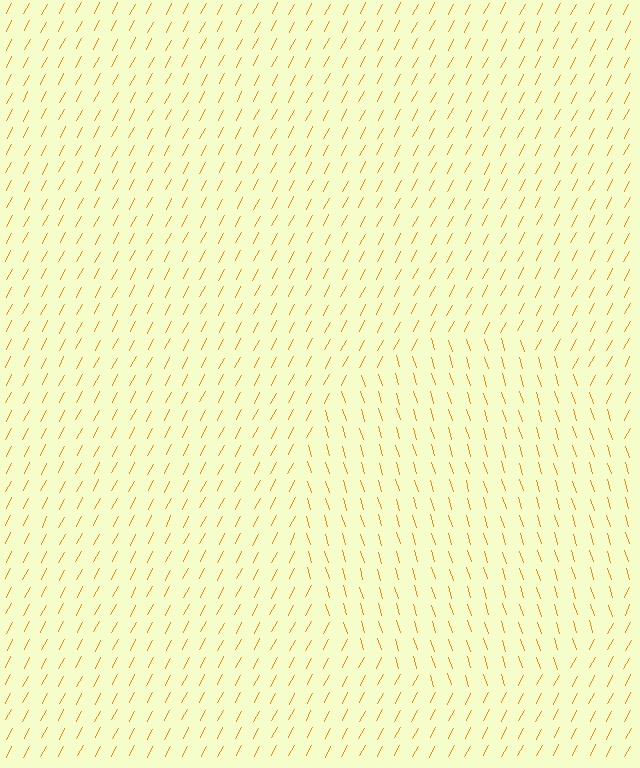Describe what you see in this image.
The image is filled with small orange line segments. A circle region in the image has lines oriented differently from the surrounding lines, creating a visible texture boundary.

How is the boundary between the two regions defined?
The boundary is defined purely by a change in line orientation (approximately 45 degrees difference). All lines are the same color and thickness.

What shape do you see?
I see a circle.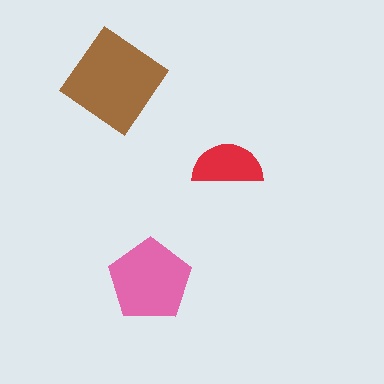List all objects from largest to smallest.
The brown diamond, the pink pentagon, the red semicircle.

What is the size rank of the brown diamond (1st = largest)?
1st.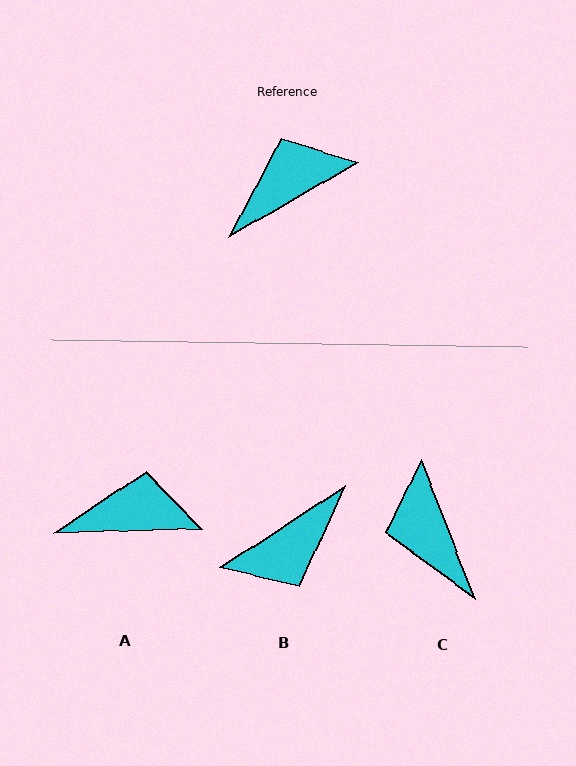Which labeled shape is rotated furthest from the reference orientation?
B, about 177 degrees away.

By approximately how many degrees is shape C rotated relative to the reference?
Approximately 82 degrees counter-clockwise.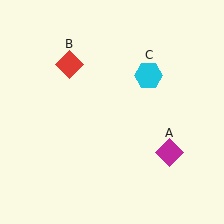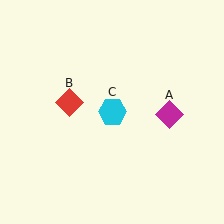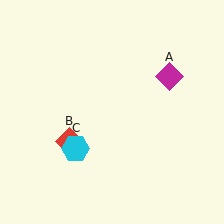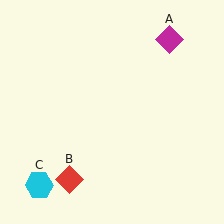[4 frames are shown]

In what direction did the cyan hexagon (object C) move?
The cyan hexagon (object C) moved down and to the left.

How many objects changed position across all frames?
3 objects changed position: magenta diamond (object A), red diamond (object B), cyan hexagon (object C).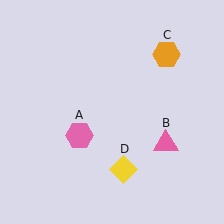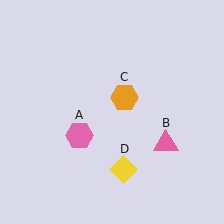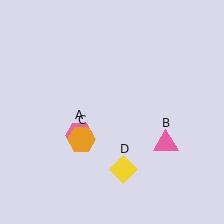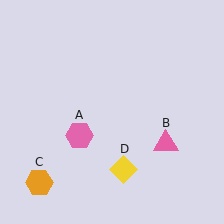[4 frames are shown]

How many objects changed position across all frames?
1 object changed position: orange hexagon (object C).